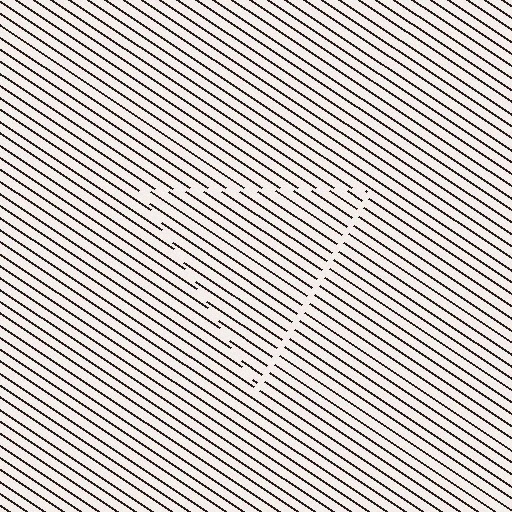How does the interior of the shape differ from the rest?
The interior of the shape contains the same grating, shifted by half a period — the contour is defined by the phase discontinuity where line-ends from the inner and outer gratings abut.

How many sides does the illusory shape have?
3 sides — the line-ends trace a triangle.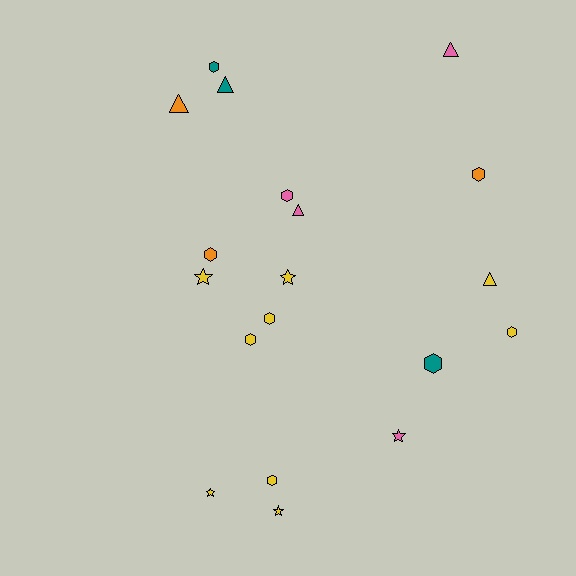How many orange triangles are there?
There is 1 orange triangle.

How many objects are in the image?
There are 19 objects.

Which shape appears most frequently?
Hexagon, with 9 objects.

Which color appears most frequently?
Yellow, with 9 objects.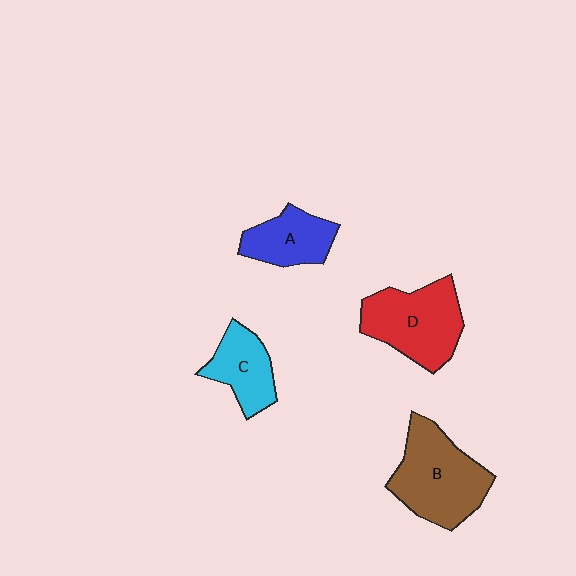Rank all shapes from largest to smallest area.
From largest to smallest: B (brown), D (red), C (cyan), A (blue).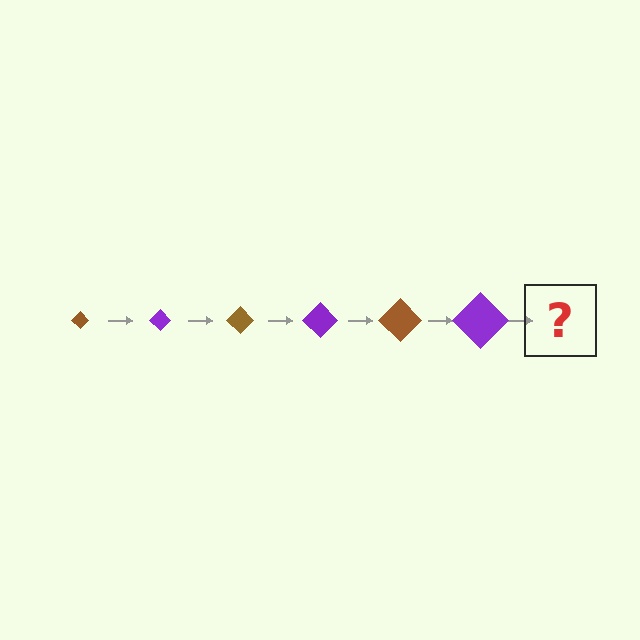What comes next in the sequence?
The next element should be a brown diamond, larger than the previous one.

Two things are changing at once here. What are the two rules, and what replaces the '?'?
The two rules are that the diamond grows larger each step and the color cycles through brown and purple. The '?' should be a brown diamond, larger than the previous one.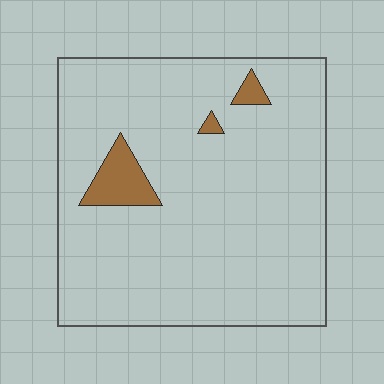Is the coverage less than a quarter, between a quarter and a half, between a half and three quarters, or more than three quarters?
Less than a quarter.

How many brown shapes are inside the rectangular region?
3.